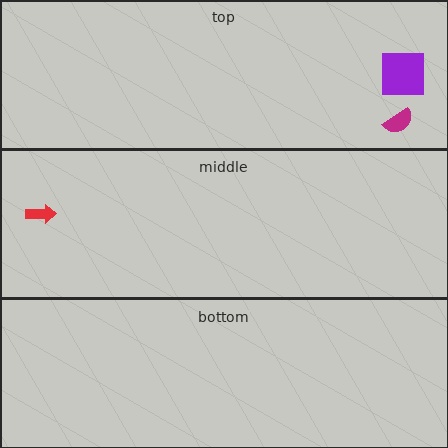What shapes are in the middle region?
The red arrow.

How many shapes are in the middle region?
1.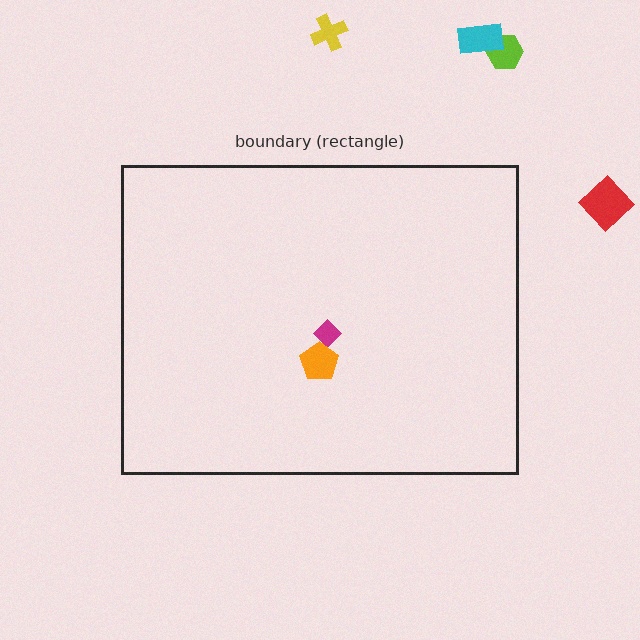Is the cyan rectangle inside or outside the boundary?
Outside.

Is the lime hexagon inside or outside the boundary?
Outside.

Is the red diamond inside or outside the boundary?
Outside.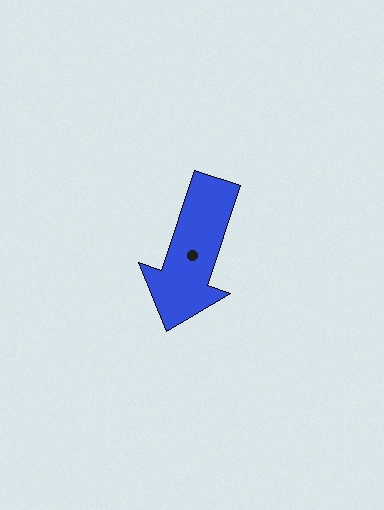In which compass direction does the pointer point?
South.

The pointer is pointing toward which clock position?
Roughly 7 o'clock.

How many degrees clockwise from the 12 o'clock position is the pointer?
Approximately 198 degrees.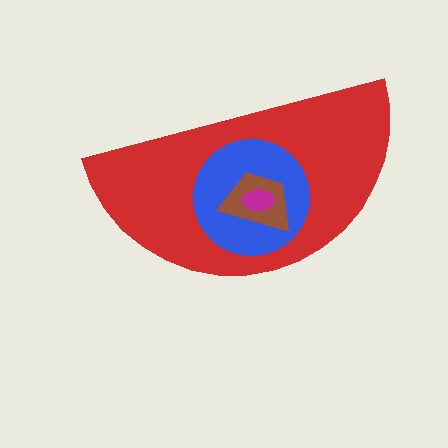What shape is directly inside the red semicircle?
The blue circle.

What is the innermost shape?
The magenta ellipse.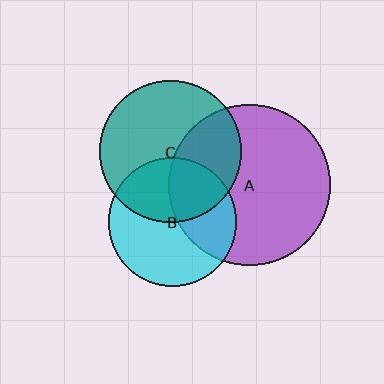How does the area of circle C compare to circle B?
Approximately 1.2 times.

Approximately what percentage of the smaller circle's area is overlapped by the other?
Approximately 40%.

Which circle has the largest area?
Circle A (purple).